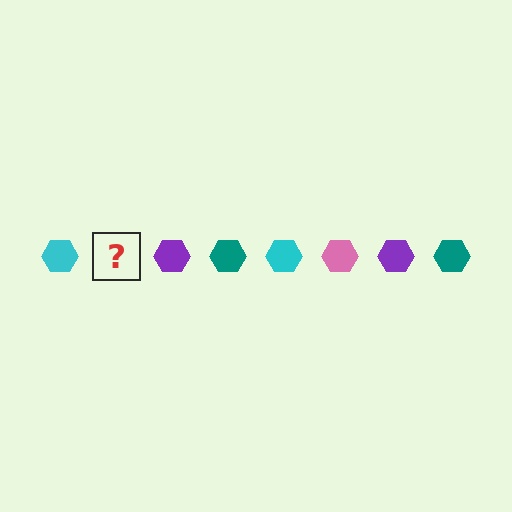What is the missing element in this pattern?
The missing element is a pink hexagon.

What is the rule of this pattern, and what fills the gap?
The rule is that the pattern cycles through cyan, pink, purple, teal hexagons. The gap should be filled with a pink hexagon.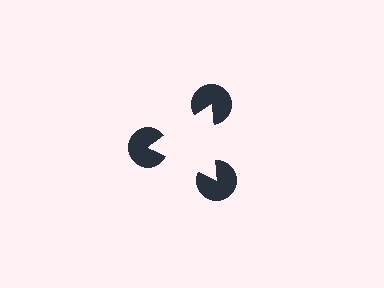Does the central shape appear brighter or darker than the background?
It typically appears slightly brighter than the background, even though no actual brightness change is drawn.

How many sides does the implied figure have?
3 sides.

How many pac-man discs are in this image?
There are 3 — one at each vertex of the illusory triangle.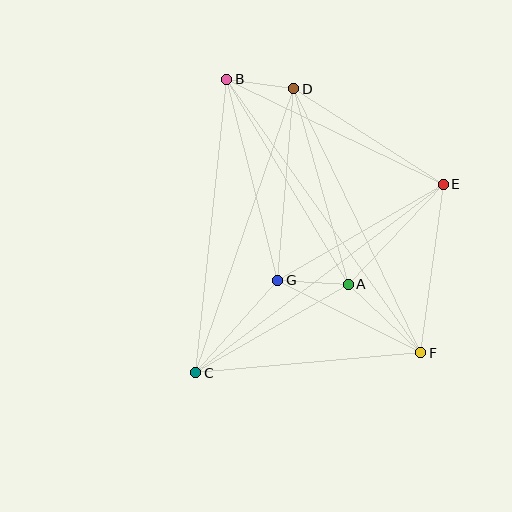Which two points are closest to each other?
Points B and D are closest to each other.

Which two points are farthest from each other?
Points B and F are farthest from each other.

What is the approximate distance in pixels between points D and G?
The distance between D and G is approximately 192 pixels.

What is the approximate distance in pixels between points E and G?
The distance between E and G is approximately 192 pixels.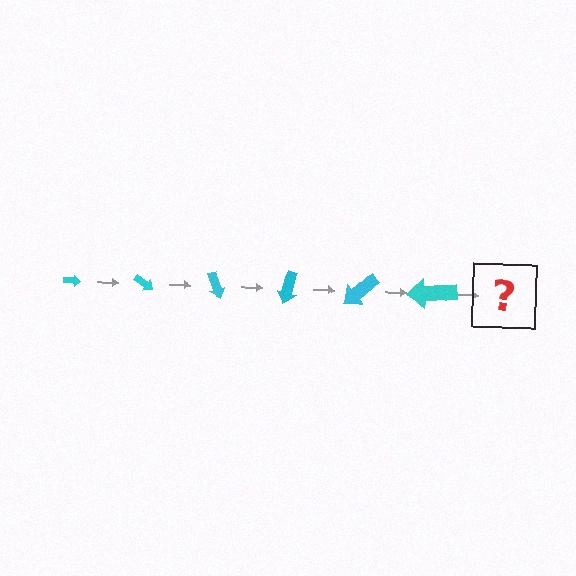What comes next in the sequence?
The next element should be an arrow, larger than the previous one and rotated 210 degrees from the start.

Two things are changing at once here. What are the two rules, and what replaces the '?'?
The two rules are that the arrow grows larger each step and it rotates 35 degrees each step. The '?' should be an arrow, larger than the previous one and rotated 210 degrees from the start.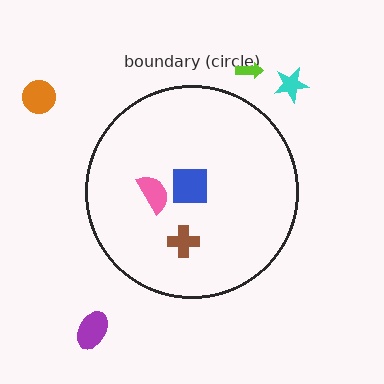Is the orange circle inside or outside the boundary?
Outside.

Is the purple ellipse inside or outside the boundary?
Outside.